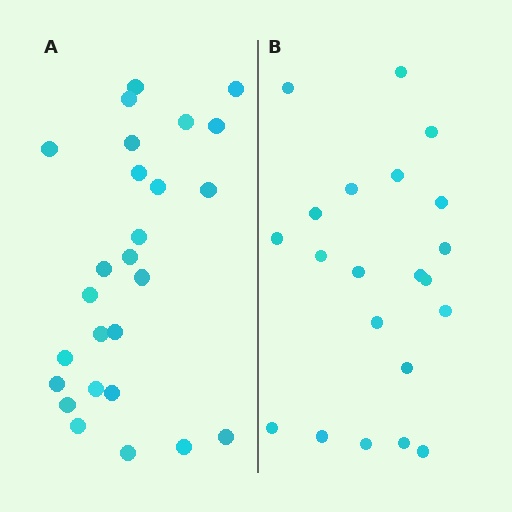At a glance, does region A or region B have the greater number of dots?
Region A (the left region) has more dots.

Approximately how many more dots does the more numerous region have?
Region A has about 5 more dots than region B.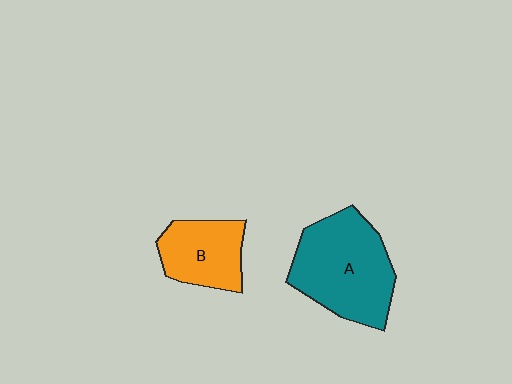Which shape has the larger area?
Shape A (teal).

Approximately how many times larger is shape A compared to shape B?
Approximately 1.7 times.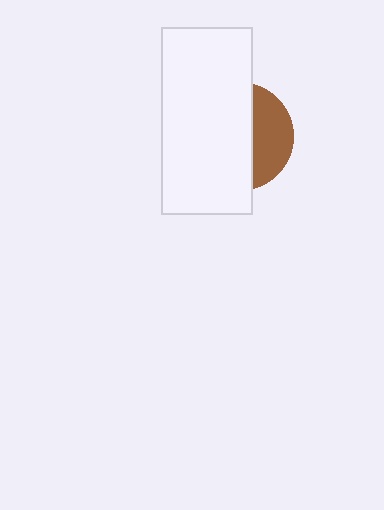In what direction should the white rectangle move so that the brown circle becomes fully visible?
The white rectangle should move left. That is the shortest direction to clear the overlap and leave the brown circle fully visible.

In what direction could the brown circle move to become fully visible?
The brown circle could move right. That would shift it out from behind the white rectangle entirely.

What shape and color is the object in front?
The object in front is a white rectangle.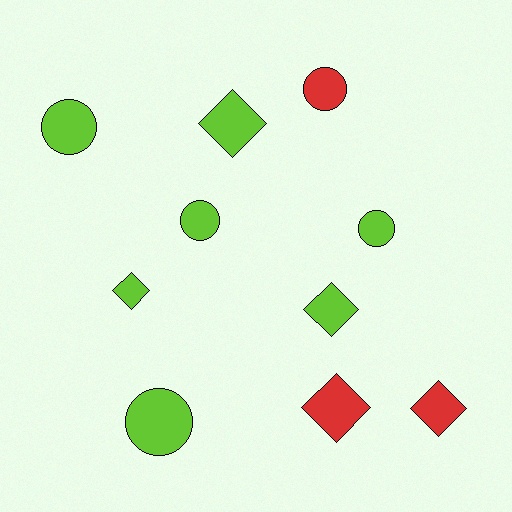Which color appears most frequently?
Lime, with 7 objects.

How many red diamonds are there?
There are 2 red diamonds.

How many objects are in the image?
There are 10 objects.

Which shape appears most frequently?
Circle, with 5 objects.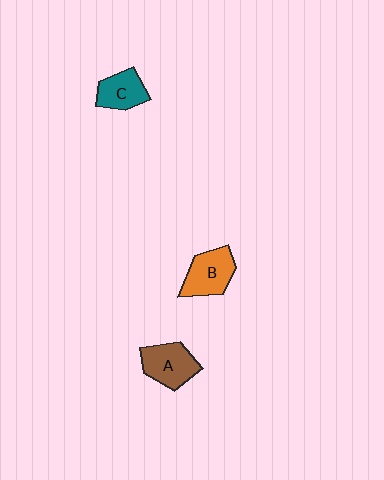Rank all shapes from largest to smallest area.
From largest to smallest: A (brown), B (orange), C (teal).